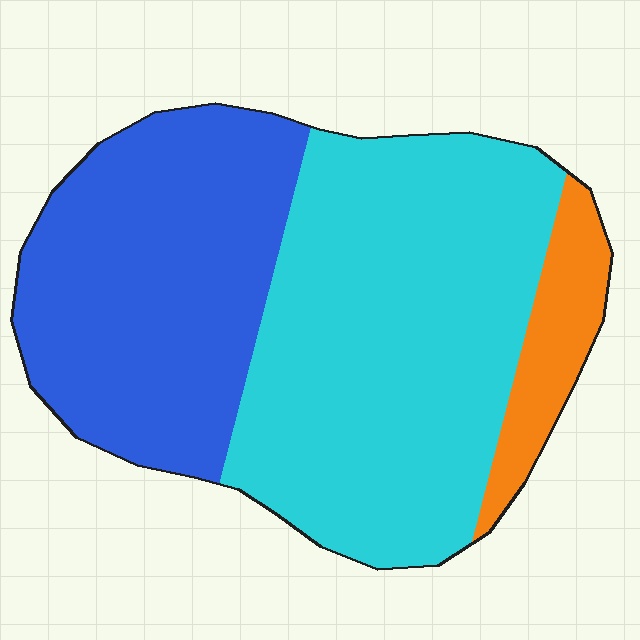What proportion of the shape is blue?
Blue takes up about three eighths (3/8) of the shape.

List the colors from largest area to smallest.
From largest to smallest: cyan, blue, orange.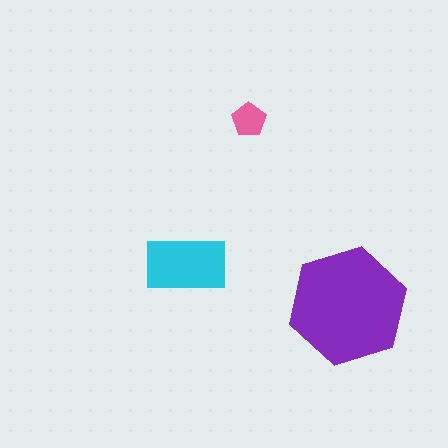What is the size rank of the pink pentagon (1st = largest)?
3rd.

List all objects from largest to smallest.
The purple hexagon, the cyan rectangle, the pink pentagon.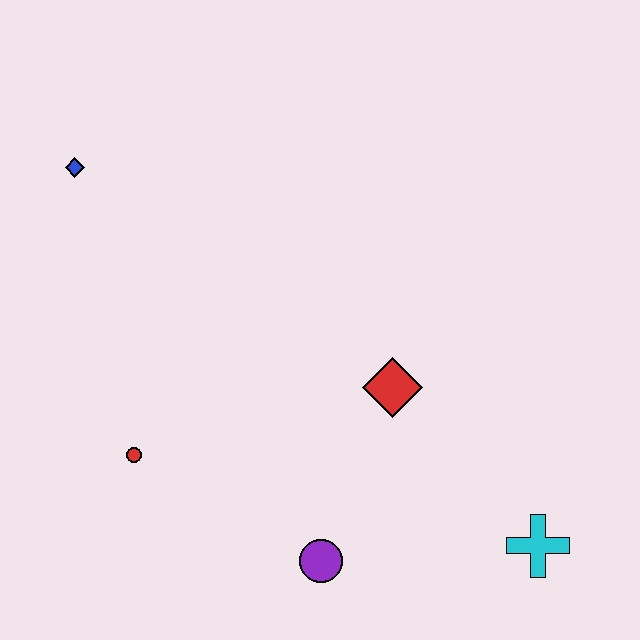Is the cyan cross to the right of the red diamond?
Yes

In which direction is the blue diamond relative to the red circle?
The blue diamond is above the red circle.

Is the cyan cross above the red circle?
No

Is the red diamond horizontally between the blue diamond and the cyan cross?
Yes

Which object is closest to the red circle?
The purple circle is closest to the red circle.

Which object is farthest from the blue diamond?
The cyan cross is farthest from the blue diamond.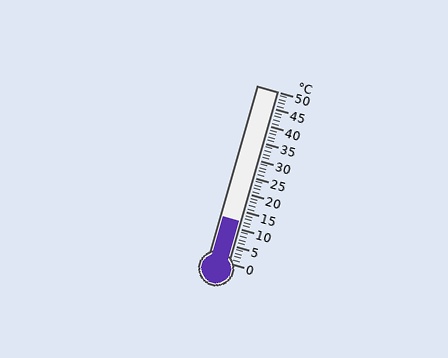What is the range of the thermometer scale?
The thermometer scale ranges from 0°C to 50°C.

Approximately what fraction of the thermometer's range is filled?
The thermometer is filled to approximately 25% of its range.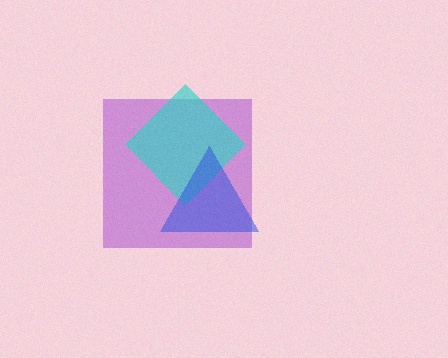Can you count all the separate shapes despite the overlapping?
Yes, there are 3 separate shapes.